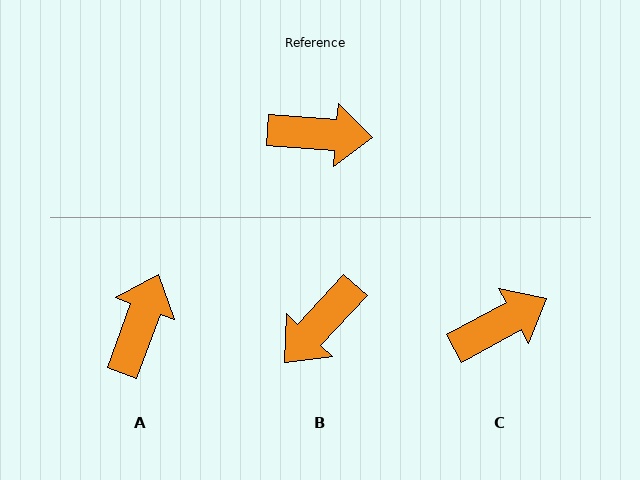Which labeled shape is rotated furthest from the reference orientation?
B, about 128 degrees away.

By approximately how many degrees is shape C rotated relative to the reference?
Approximately 33 degrees counter-clockwise.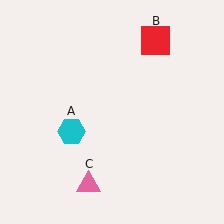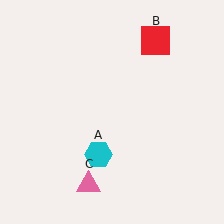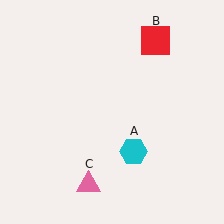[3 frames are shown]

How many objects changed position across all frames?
1 object changed position: cyan hexagon (object A).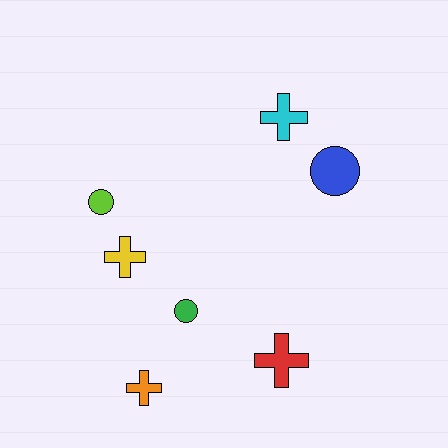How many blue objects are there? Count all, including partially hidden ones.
There is 1 blue object.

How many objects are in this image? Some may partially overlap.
There are 7 objects.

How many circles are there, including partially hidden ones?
There are 3 circles.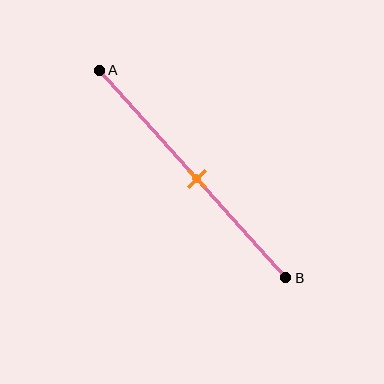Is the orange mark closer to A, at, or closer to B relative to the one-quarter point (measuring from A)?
The orange mark is closer to point B than the one-quarter point of segment AB.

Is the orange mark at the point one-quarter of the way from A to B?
No, the mark is at about 50% from A, not at the 25% one-quarter point.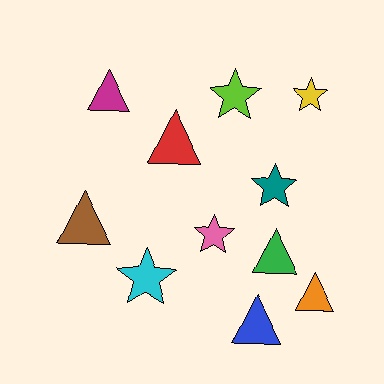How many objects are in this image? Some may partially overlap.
There are 11 objects.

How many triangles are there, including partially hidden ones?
There are 6 triangles.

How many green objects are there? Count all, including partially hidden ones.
There is 1 green object.